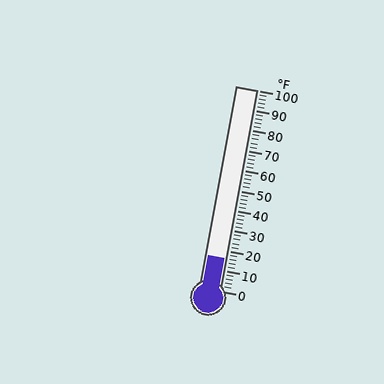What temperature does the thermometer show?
The thermometer shows approximately 16°F.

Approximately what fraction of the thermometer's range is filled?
The thermometer is filled to approximately 15% of its range.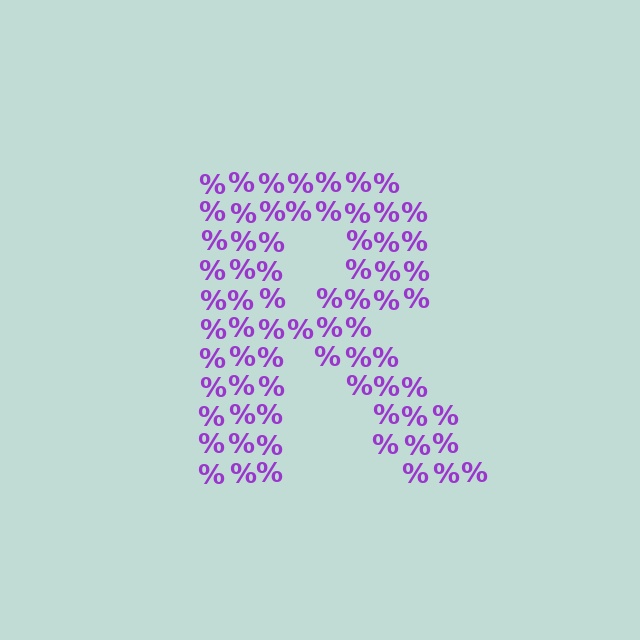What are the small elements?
The small elements are percent signs.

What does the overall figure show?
The overall figure shows the letter R.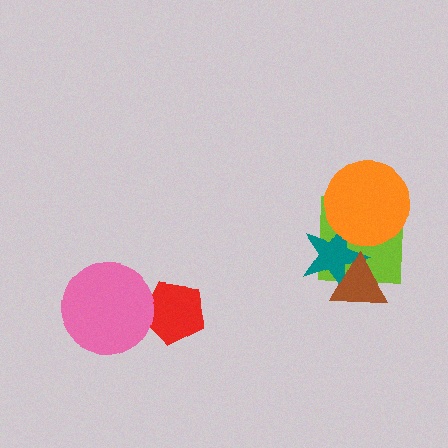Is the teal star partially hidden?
Yes, it is partially covered by another shape.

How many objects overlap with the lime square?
3 objects overlap with the lime square.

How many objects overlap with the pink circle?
1 object overlaps with the pink circle.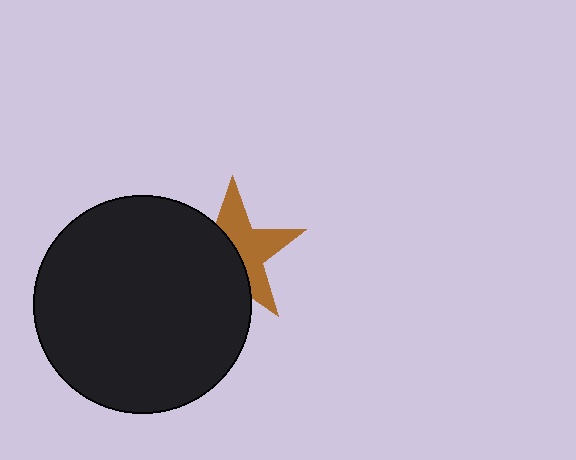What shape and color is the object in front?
The object in front is a black circle.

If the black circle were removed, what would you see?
You would see the complete brown star.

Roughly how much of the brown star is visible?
About half of it is visible (roughly 50%).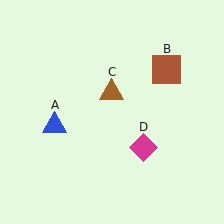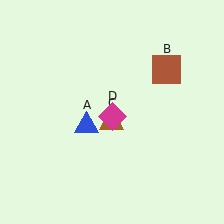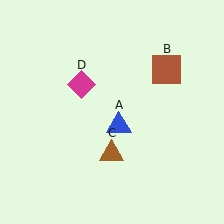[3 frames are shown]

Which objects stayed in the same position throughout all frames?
Brown square (object B) remained stationary.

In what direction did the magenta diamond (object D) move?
The magenta diamond (object D) moved up and to the left.